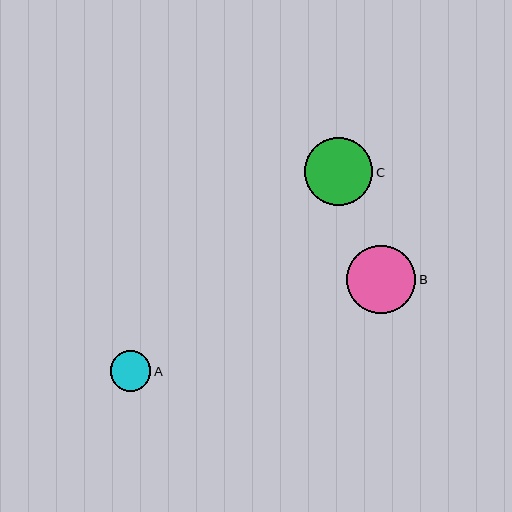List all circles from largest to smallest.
From largest to smallest: B, C, A.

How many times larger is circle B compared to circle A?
Circle B is approximately 1.7 times the size of circle A.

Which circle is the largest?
Circle B is the largest with a size of approximately 69 pixels.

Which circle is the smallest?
Circle A is the smallest with a size of approximately 40 pixels.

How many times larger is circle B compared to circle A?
Circle B is approximately 1.7 times the size of circle A.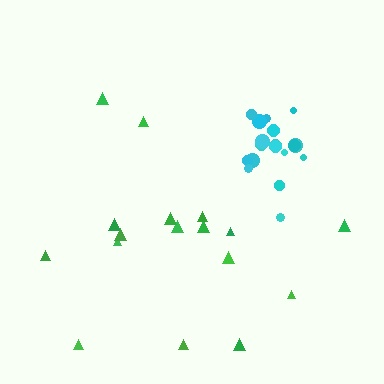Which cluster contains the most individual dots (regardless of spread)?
Cyan (19).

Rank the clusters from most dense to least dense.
cyan, green.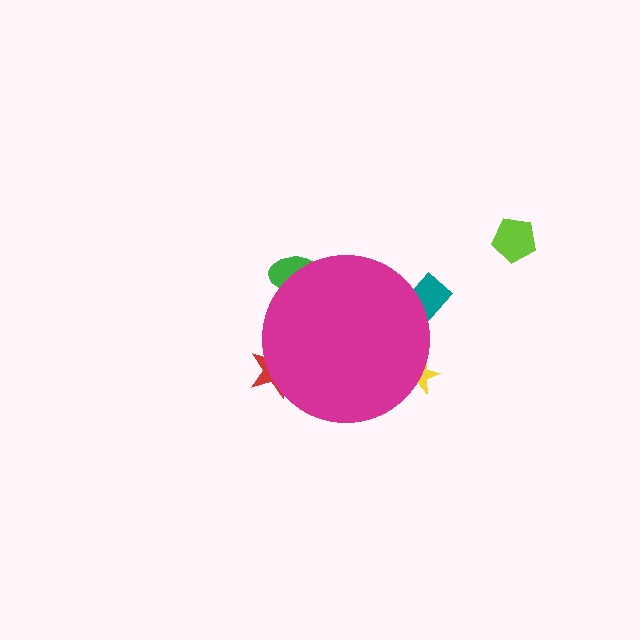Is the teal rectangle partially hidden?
Yes, the teal rectangle is partially hidden behind the magenta circle.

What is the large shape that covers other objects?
A magenta circle.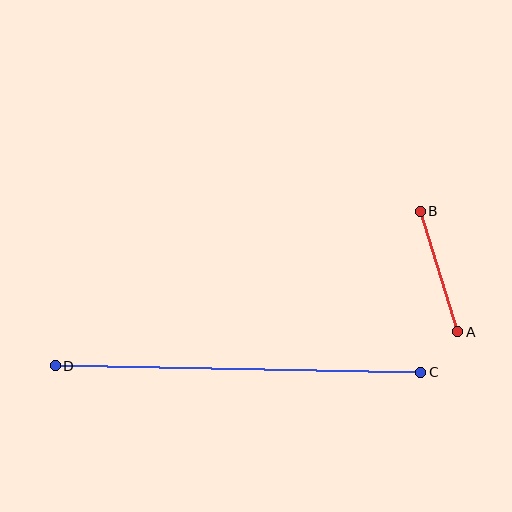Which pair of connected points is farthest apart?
Points C and D are farthest apart.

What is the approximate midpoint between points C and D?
The midpoint is at approximately (238, 369) pixels.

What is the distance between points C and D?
The distance is approximately 366 pixels.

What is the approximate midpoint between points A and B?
The midpoint is at approximately (439, 272) pixels.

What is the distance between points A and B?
The distance is approximately 126 pixels.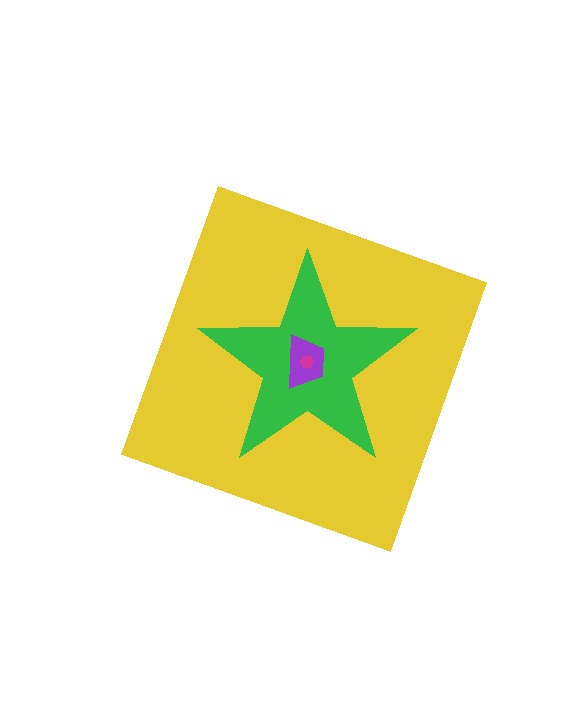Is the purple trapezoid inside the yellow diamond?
Yes.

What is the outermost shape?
The yellow diamond.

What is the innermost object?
The magenta hexagon.